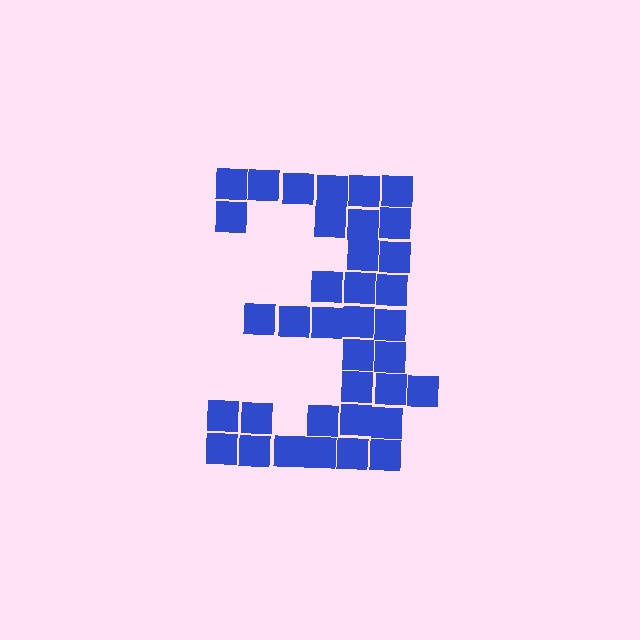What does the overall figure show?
The overall figure shows the digit 3.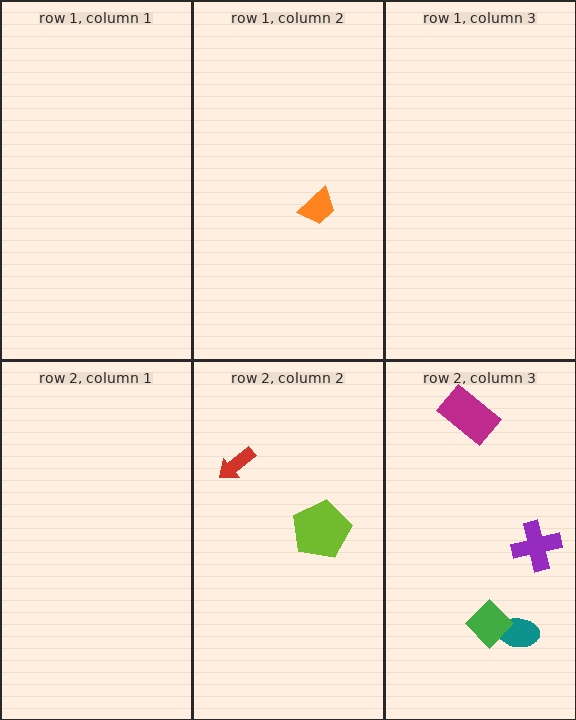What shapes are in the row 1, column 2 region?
The orange trapezoid.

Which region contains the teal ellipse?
The row 2, column 3 region.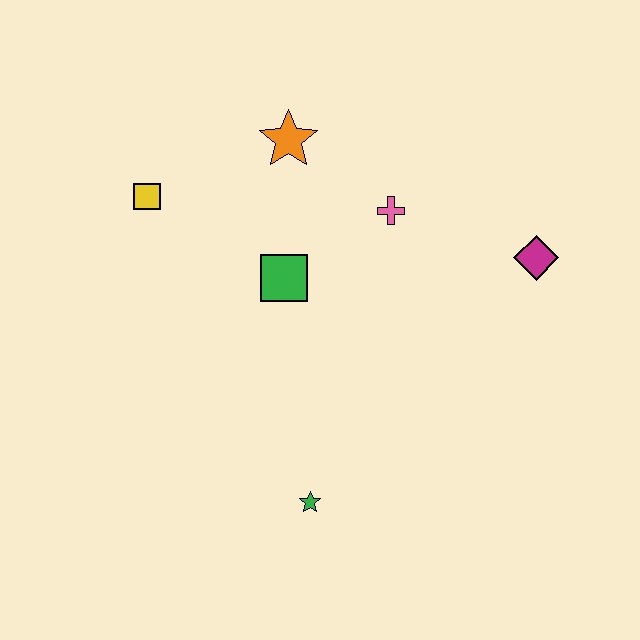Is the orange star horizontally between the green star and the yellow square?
Yes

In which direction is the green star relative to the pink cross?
The green star is below the pink cross.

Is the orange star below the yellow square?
No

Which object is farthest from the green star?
The orange star is farthest from the green star.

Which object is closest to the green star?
The green square is closest to the green star.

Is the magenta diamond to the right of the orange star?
Yes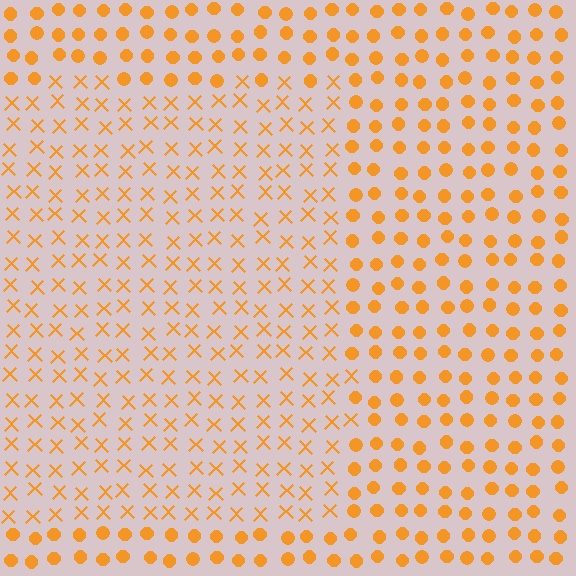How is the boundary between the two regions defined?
The boundary is defined by a change in element shape: X marks inside vs. circles outside. All elements share the same color and spacing.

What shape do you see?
I see a rectangle.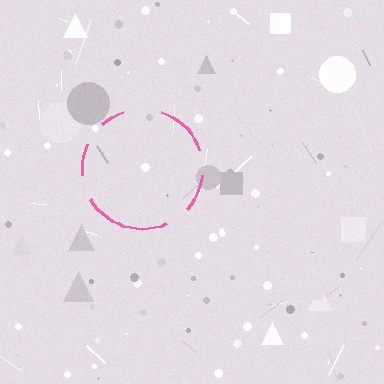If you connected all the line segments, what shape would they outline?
They would outline a circle.